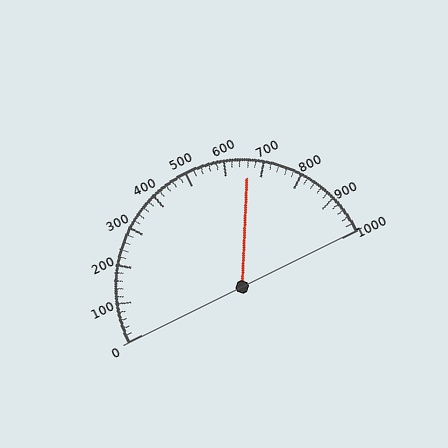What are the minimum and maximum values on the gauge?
The gauge ranges from 0 to 1000.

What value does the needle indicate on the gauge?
The needle indicates approximately 660.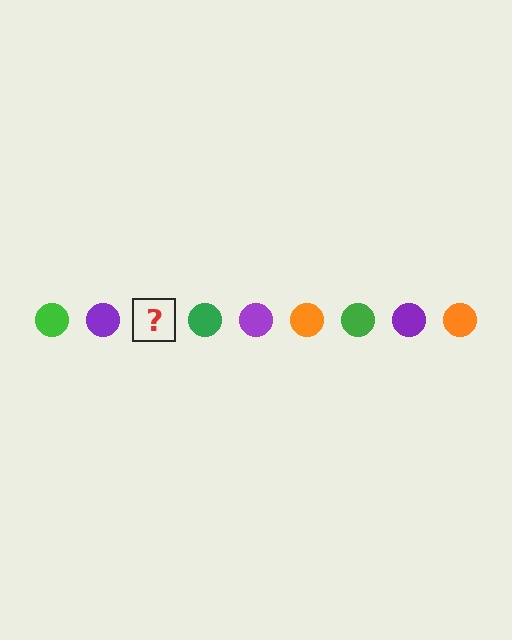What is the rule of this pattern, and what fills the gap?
The rule is that the pattern cycles through green, purple, orange circles. The gap should be filled with an orange circle.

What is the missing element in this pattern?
The missing element is an orange circle.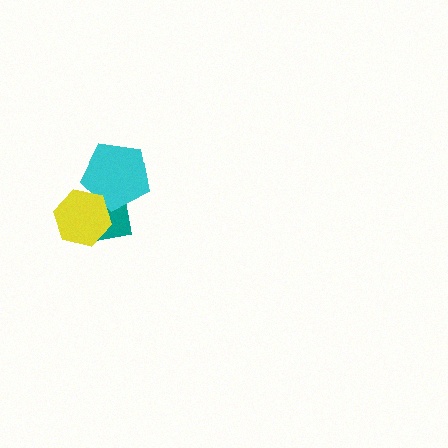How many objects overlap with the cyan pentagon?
2 objects overlap with the cyan pentagon.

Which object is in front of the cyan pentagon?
The yellow hexagon is in front of the cyan pentagon.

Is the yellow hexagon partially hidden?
No, no other shape covers it.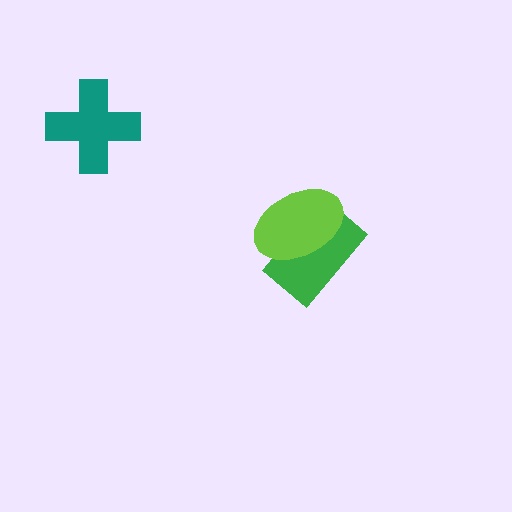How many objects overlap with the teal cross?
0 objects overlap with the teal cross.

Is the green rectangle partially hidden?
Yes, it is partially covered by another shape.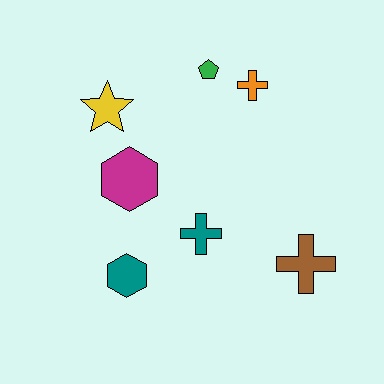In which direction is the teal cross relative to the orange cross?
The teal cross is below the orange cross.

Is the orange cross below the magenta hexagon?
No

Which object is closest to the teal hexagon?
The teal cross is closest to the teal hexagon.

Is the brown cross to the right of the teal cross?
Yes